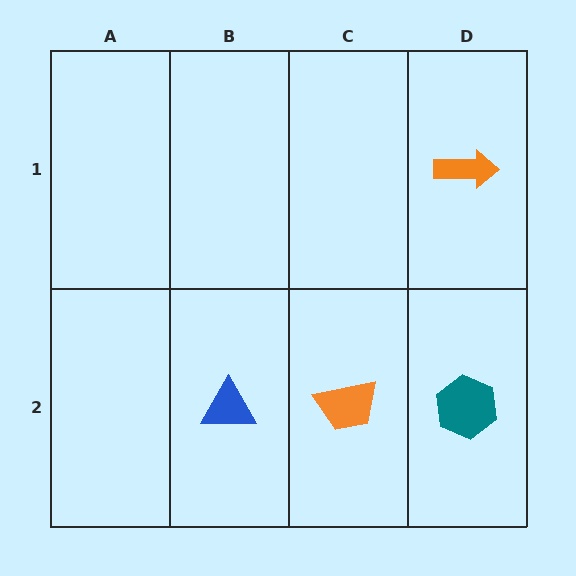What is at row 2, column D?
A teal hexagon.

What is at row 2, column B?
A blue triangle.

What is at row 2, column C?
An orange trapezoid.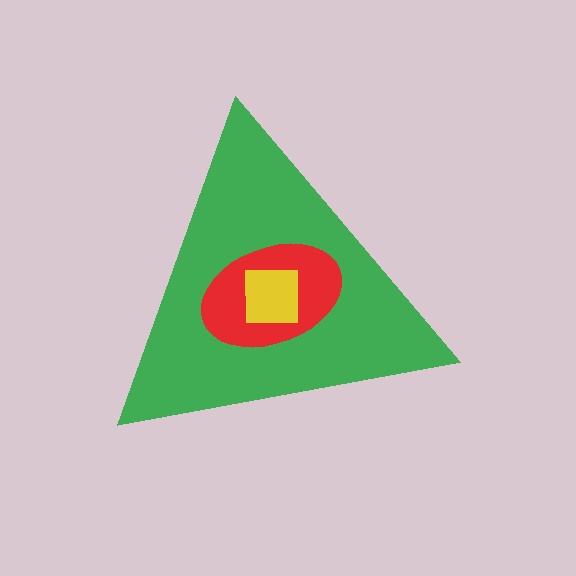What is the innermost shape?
The yellow square.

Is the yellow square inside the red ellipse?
Yes.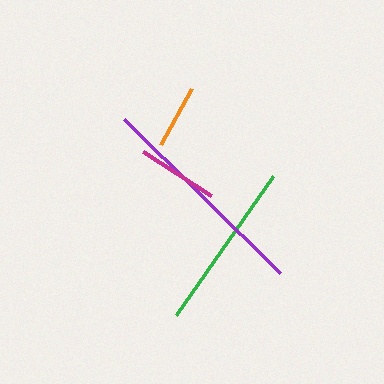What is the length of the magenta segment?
The magenta segment is approximately 81 pixels long.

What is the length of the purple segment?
The purple segment is approximately 219 pixels long.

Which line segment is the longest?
The purple line is the longest at approximately 219 pixels.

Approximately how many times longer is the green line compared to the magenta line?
The green line is approximately 2.1 times the length of the magenta line.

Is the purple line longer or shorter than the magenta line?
The purple line is longer than the magenta line.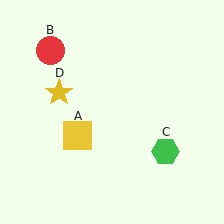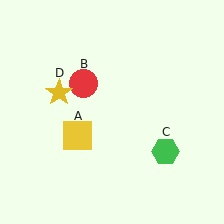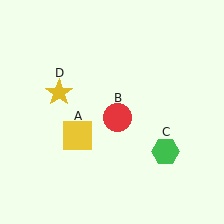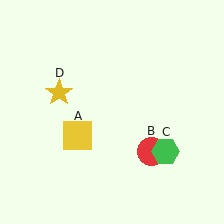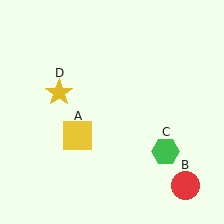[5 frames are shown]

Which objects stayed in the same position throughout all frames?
Yellow square (object A) and green hexagon (object C) and yellow star (object D) remained stationary.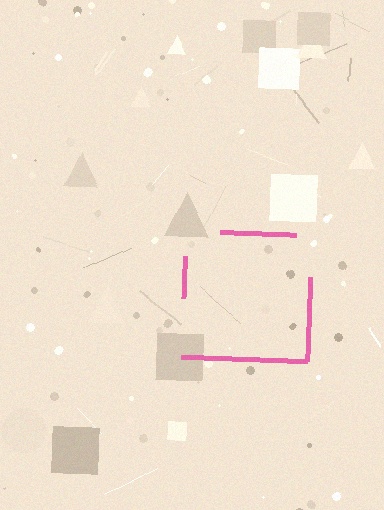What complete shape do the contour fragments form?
The contour fragments form a square.